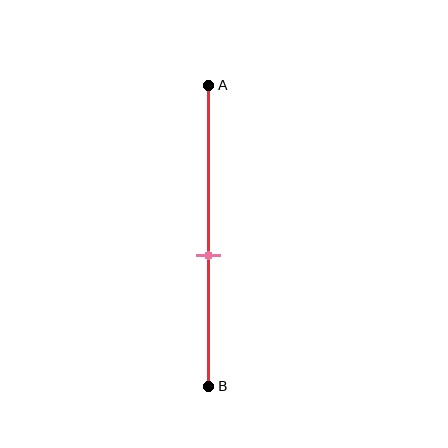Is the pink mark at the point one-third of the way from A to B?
No, the mark is at about 55% from A, not at the 33% one-third point.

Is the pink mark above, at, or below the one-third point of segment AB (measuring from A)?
The pink mark is below the one-third point of segment AB.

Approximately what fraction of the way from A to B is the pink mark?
The pink mark is approximately 55% of the way from A to B.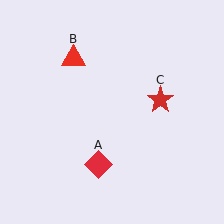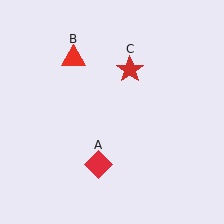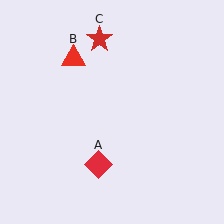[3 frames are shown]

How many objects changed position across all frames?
1 object changed position: red star (object C).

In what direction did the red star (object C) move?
The red star (object C) moved up and to the left.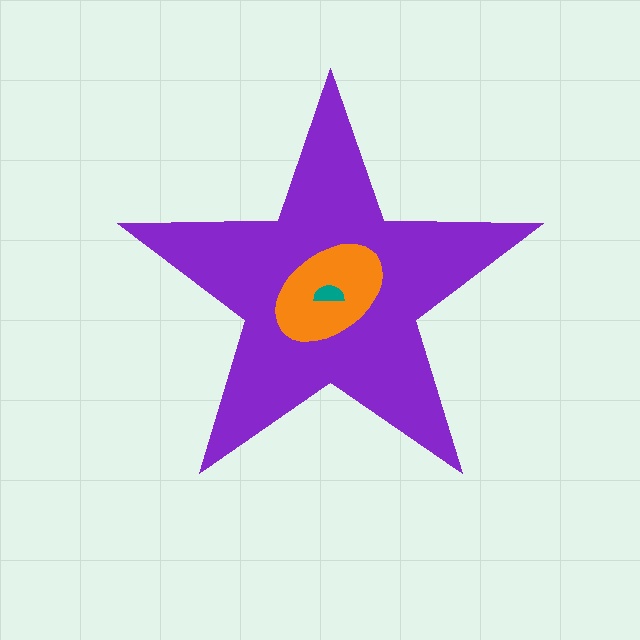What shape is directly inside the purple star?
The orange ellipse.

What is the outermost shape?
The purple star.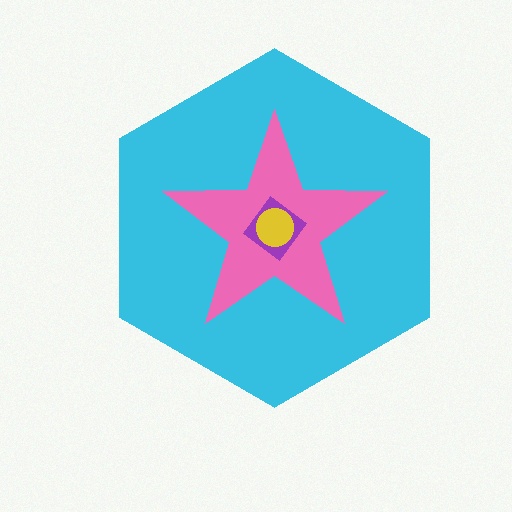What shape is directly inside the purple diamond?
The yellow circle.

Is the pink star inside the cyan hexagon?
Yes.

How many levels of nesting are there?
4.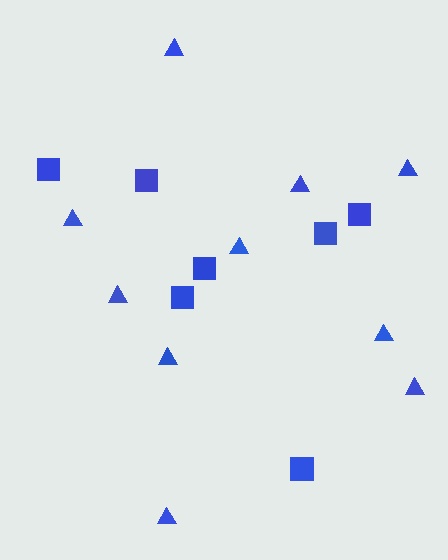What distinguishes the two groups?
There are 2 groups: one group of triangles (10) and one group of squares (7).